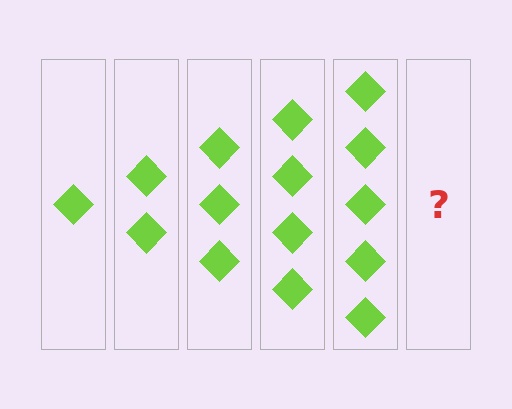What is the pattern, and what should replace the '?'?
The pattern is that each step adds one more diamond. The '?' should be 6 diamonds.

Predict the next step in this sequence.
The next step is 6 diamonds.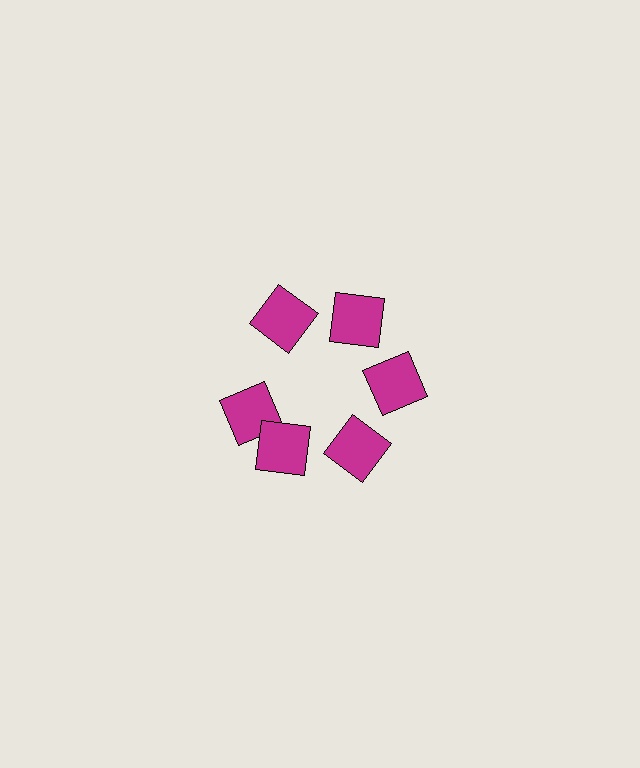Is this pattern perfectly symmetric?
No. The 6 magenta squares are arranged in a ring, but one element near the 9 o'clock position is rotated out of alignment along the ring, breaking the 6-fold rotational symmetry.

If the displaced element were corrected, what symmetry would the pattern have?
It would have 6-fold rotational symmetry — the pattern would map onto itself every 60 degrees.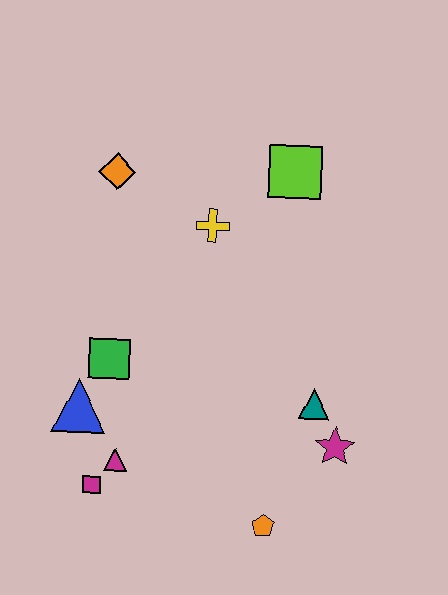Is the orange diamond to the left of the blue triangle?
No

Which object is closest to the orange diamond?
The yellow cross is closest to the orange diamond.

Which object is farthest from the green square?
The lime square is farthest from the green square.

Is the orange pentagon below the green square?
Yes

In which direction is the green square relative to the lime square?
The green square is below the lime square.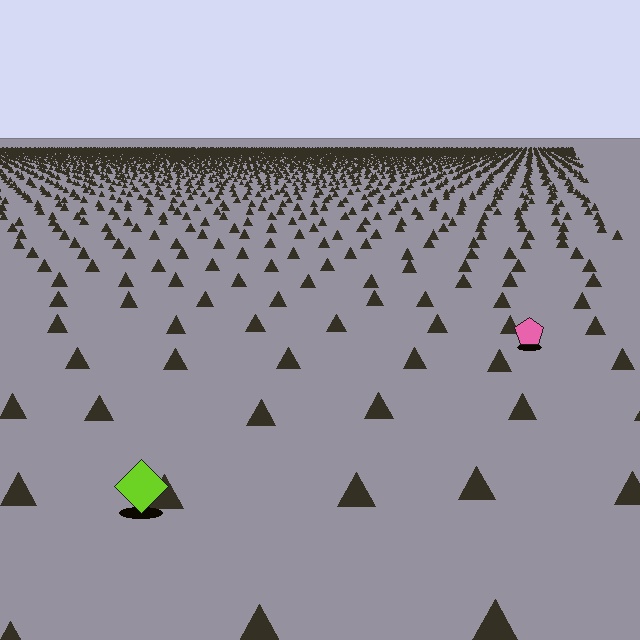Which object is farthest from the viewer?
The pink pentagon is farthest from the viewer. It appears smaller and the ground texture around it is denser.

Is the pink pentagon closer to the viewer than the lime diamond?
No. The lime diamond is closer — you can tell from the texture gradient: the ground texture is coarser near it.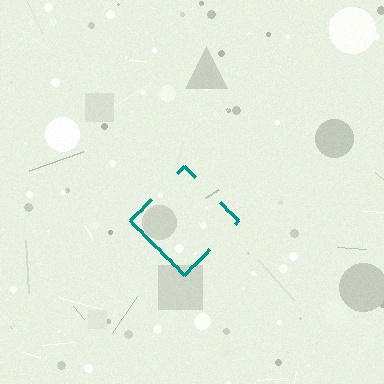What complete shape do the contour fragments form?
The contour fragments form a diamond.